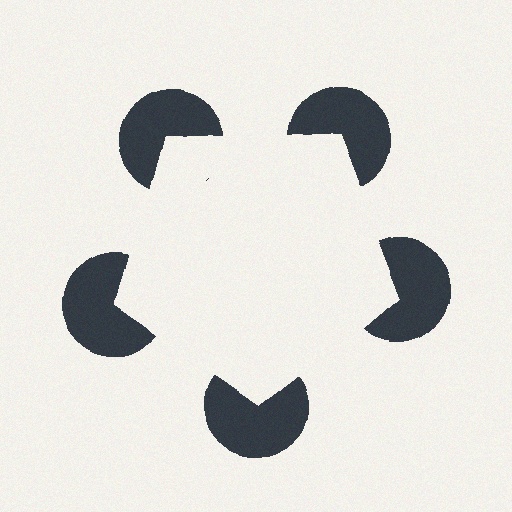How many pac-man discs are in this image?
There are 5 — one at each vertex of the illusory pentagon.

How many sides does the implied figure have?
5 sides.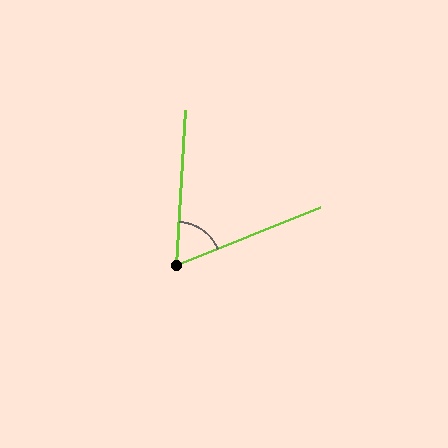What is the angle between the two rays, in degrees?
Approximately 65 degrees.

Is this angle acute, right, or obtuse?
It is acute.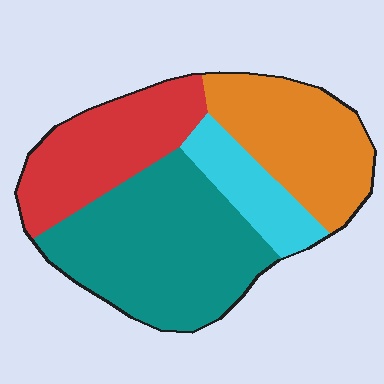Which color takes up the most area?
Teal, at roughly 40%.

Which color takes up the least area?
Cyan, at roughly 10%.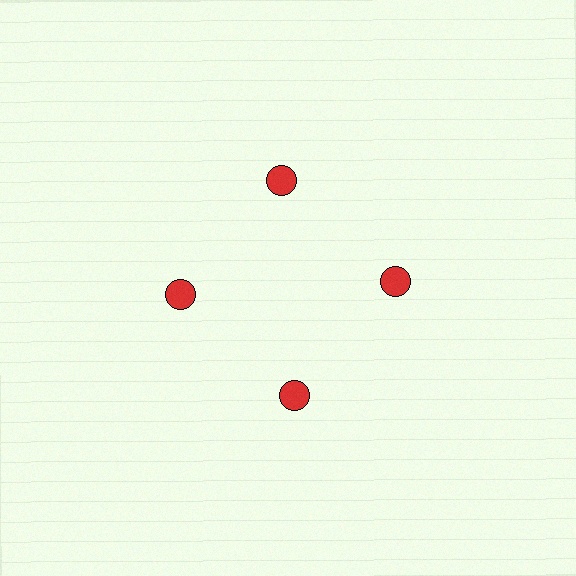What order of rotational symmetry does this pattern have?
This pattern has 4-fold rotational symmetry.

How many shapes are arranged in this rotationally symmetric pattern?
There are 4 shapes, arranged in 4 groups of 1.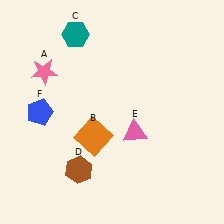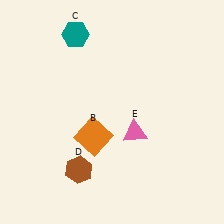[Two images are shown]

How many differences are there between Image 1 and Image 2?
There are 2 differences between the two images.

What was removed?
The blue pentagon (F), the pink star (A) were removed in Image 2.